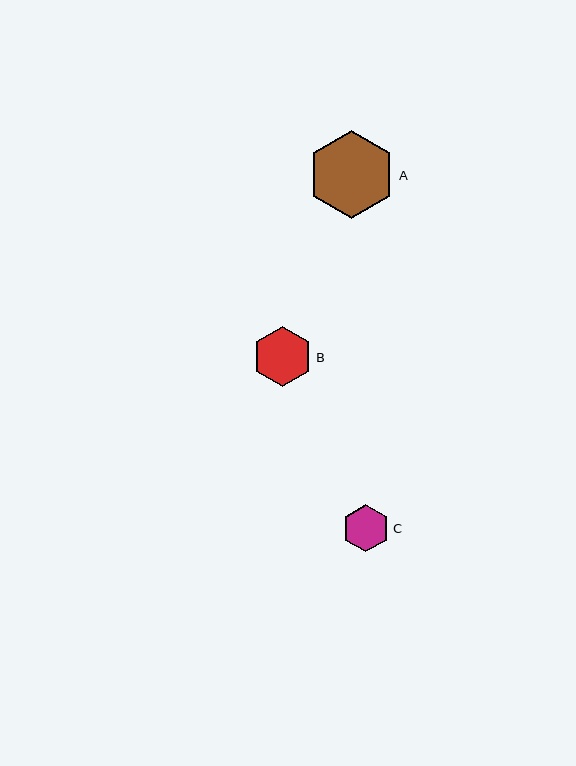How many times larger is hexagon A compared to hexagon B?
Hexagon A is approximately 1.5 times the size of hexagon B.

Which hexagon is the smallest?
Hexagon C is the smallest with a size of approximately 48 pixels.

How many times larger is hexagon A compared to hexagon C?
Hexagon A is approximately 1.8 times the size of hexagon C.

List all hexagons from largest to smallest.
From largest to smallest: A, B, C.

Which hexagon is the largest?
Hexagon A is the largest with a size of approximately 88 pixels.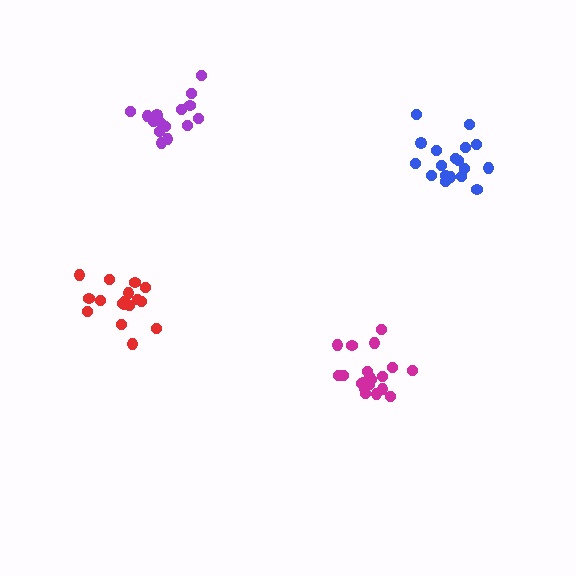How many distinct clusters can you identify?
There are 4 distinct clusters.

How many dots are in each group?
Group 1: 20 dots, Group 2: 17 dots, Group 3: 18 dots, Group 4: 15 dots (70 total).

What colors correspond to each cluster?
The clusters are colored: magenta, red, blue, purple.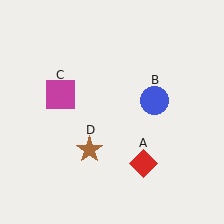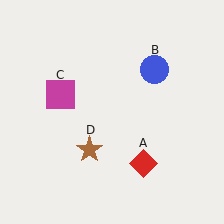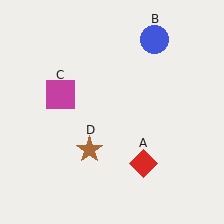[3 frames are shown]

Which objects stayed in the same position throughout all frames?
Red diamond (object A) and magenta square (object C) and brown star (object D) remained stationary.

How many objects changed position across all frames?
1 object changed position: blue circle (object B).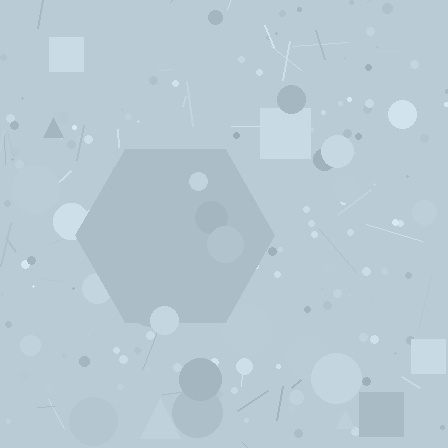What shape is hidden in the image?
A hexagon is hidden in the image.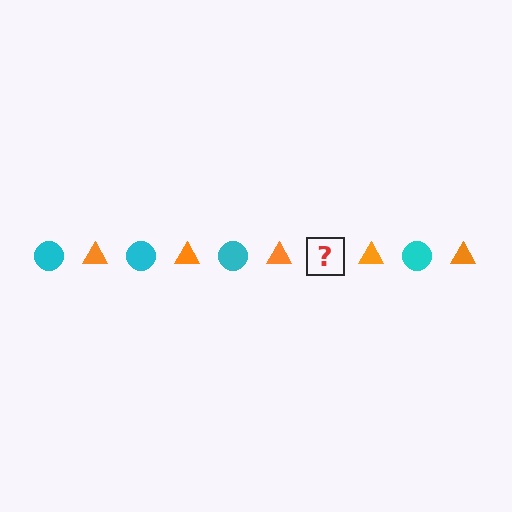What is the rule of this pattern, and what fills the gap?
The rule is that the pattern alternates between cyan circle and orange triangle. The gap should be filled with a cyan circle.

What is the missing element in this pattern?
The missing element is a cyan circle.